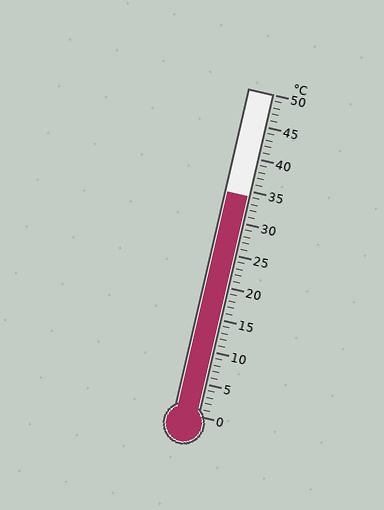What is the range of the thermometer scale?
The thermometer scale ranges from 0°C to 50°C.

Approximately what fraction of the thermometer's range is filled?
The thermometer is filled to approximately 70% of its range.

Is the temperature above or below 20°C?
The temperature is above 20°C.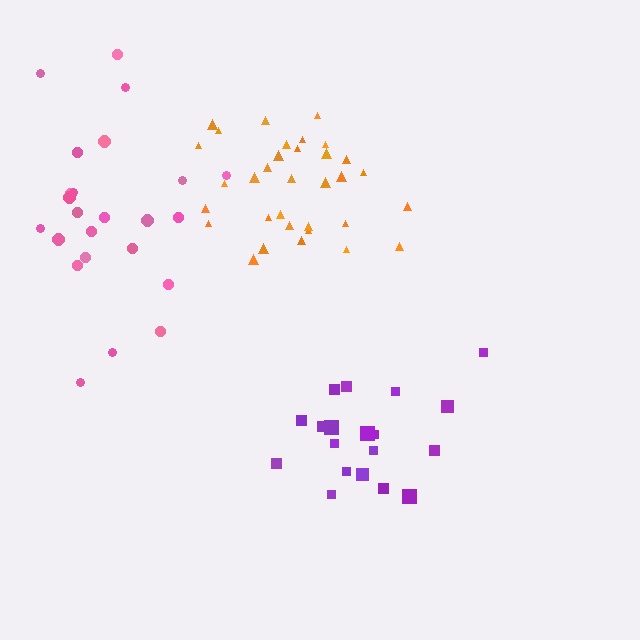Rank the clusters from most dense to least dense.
orange, purple, pink.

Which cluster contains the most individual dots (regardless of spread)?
Orange (33).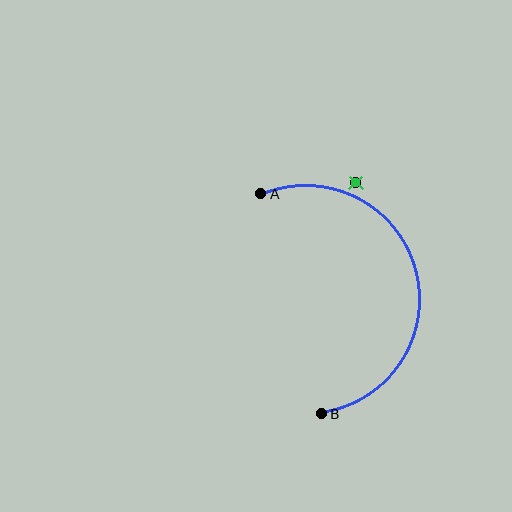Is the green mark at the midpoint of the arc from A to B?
No — the green mark does not lie on the arc at all. It sits slightly outside the curve.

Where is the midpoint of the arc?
The arc midpoint is the point on the curve farthest from the straight line joining A and B. It sits to the right of that line.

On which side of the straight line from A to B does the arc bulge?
The arc bulges to the right of the straight line connecting A and B.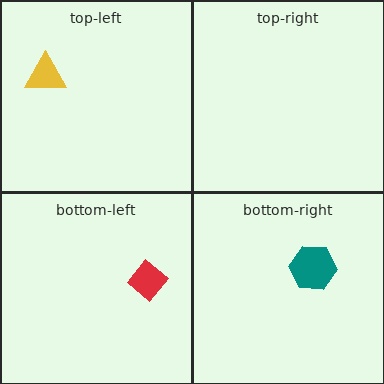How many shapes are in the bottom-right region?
1.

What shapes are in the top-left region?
The yellow triangle.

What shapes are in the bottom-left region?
The red diamond.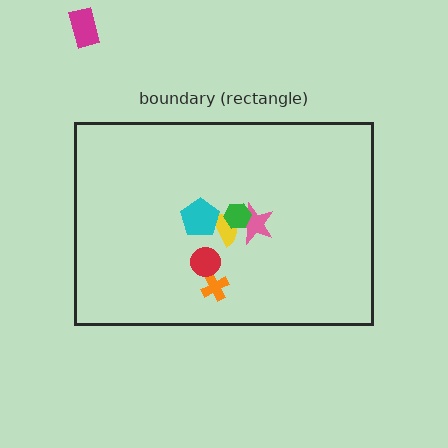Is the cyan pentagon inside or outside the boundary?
Inside.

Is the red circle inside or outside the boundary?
Inside.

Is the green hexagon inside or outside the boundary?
Inside.